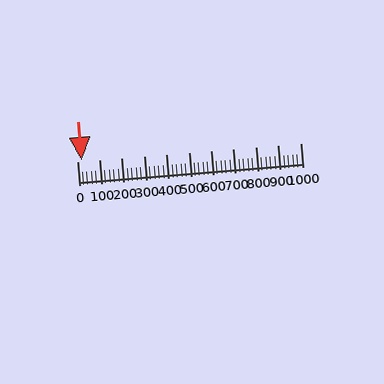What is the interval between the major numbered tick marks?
The major tick marks are spaced 100 units apart.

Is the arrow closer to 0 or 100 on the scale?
The arrow is closer to 0.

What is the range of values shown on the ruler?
The ruler shows values from 0 to 1000.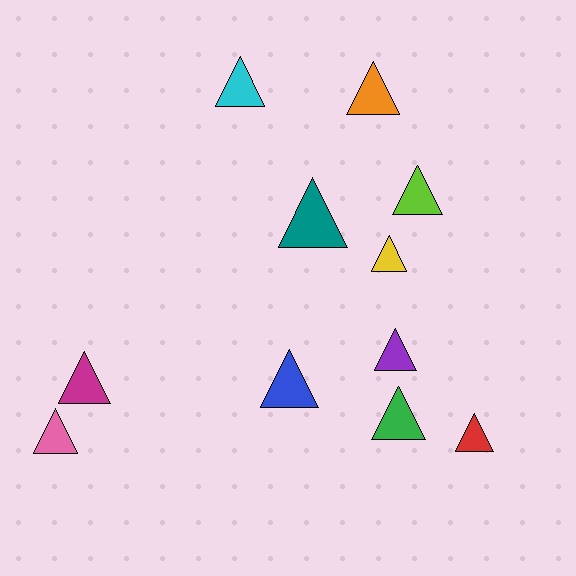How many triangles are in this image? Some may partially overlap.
There are 11 triangles.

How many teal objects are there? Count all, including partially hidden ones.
There is 1 teal object.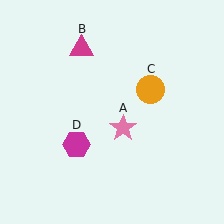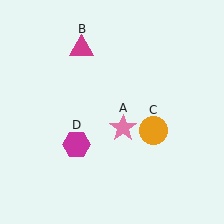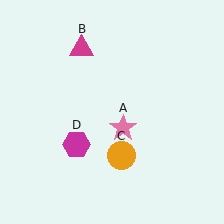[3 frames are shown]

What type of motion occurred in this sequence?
The orange circle (object C) rotated clockwise around the center of the scene.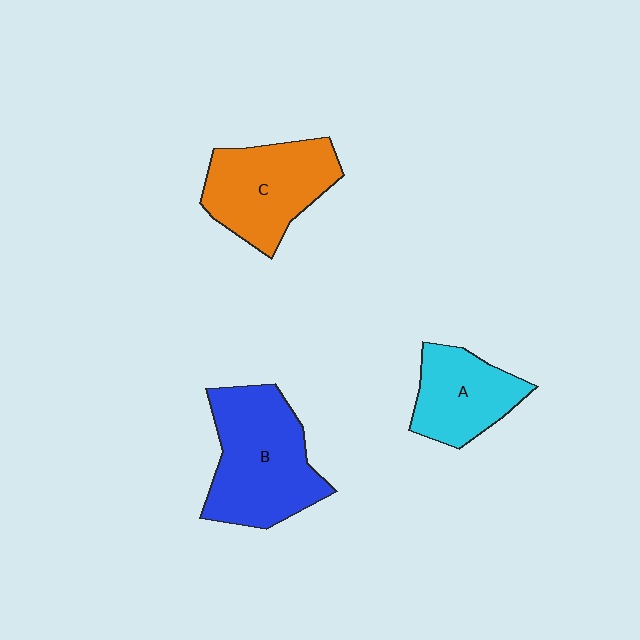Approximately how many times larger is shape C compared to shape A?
Approximately 1.3 times.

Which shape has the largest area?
Shape B (blue).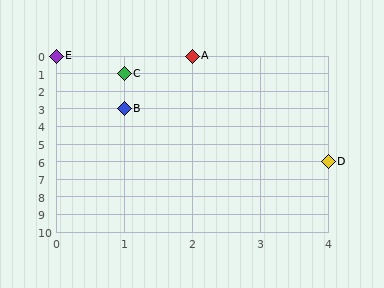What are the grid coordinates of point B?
Point B is at grid coordinates (1, 3).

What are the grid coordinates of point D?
Point D is at grid coordinates (4, 6).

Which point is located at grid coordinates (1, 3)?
Point B is at (1, 3).